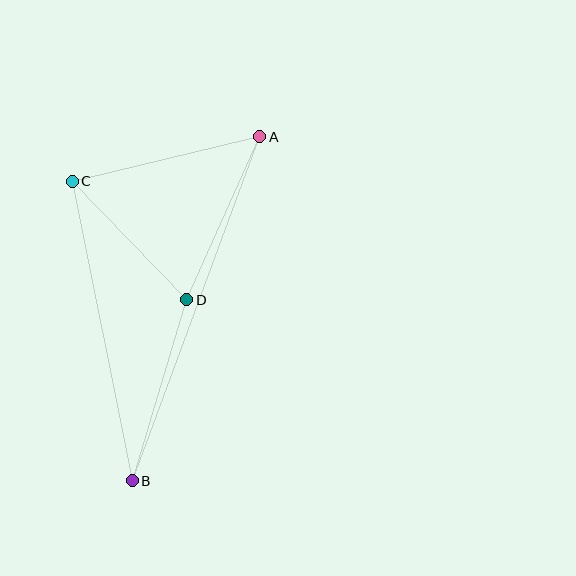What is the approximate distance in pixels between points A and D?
The distance between A and D is approximately 179 pixels.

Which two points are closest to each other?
Points C and D are closest to each other.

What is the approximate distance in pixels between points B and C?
The distance between B and C is approximately 305 pixels.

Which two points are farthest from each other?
Points A and B are farthest from each other.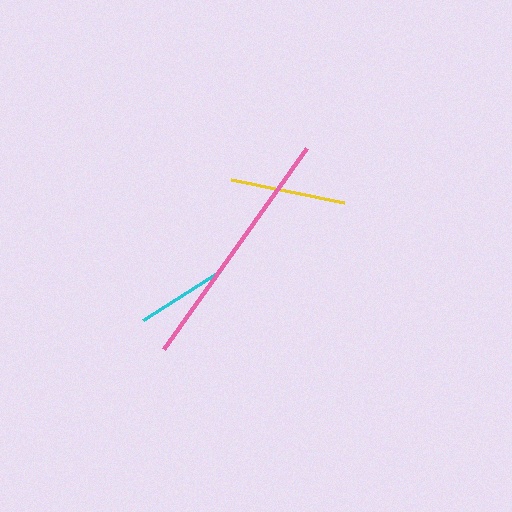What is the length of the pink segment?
The pink segment is approximately 247 pixels long.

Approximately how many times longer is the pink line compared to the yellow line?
The pink line is approximately 2.1 times the length of the yellow line.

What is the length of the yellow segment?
The yellow segment is approximately 116 pixels long.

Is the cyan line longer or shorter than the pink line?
The pink line is longer than the cyan line.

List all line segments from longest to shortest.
From longest to shortest: pink, yellow, cyan.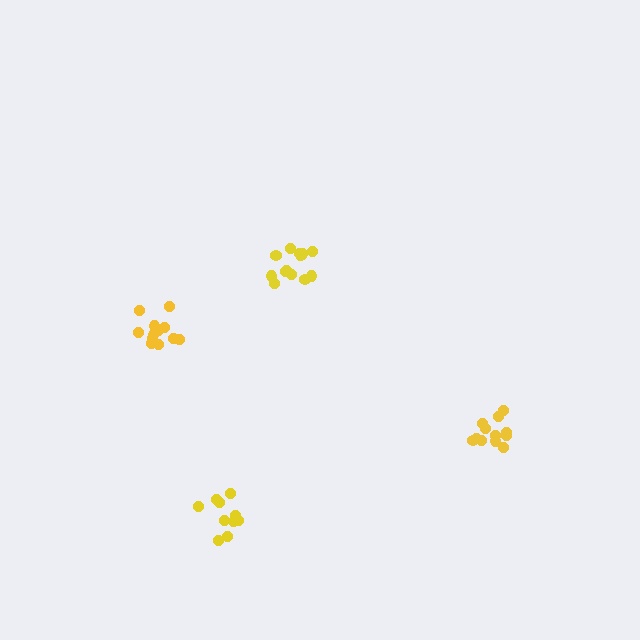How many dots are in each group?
Group 1: 14 dots, Group 2: 12 dots, Group 3: 12 dots, Group 4: 10 dots (48 total).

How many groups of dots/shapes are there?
There are 4 groups.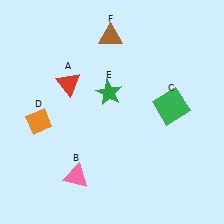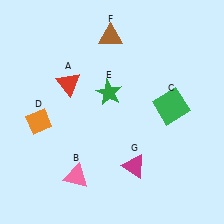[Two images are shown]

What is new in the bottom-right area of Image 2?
A magenta triangle (G) was added in the bottom-right area of Image 2.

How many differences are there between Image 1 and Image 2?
There is 1 difference between the two images.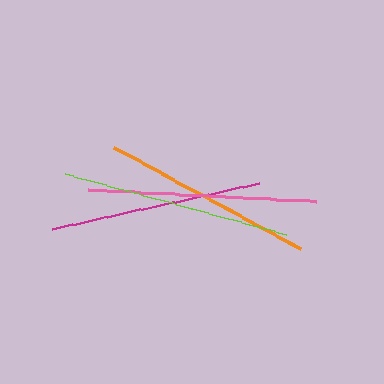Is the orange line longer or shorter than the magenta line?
The orange line is longer than the magenta line.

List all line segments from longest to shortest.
From longest to shortest: lime, pink, orange, magenta.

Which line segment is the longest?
The lime line is the longest at approximately 229 pixels.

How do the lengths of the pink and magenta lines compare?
The pink and magenta lines are approximately the same length.